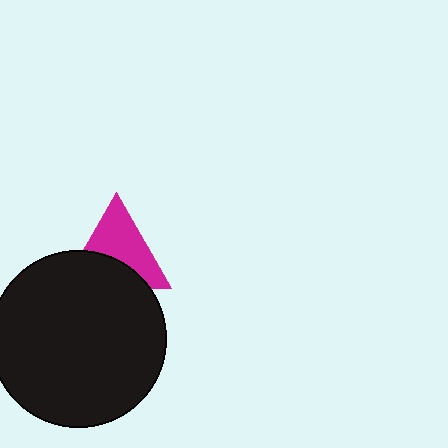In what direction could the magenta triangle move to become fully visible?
The magenta triangle could move up. That would shift it out from behind the black circle entirely.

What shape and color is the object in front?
The object in front is a black circle.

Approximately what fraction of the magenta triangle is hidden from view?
Roughly 42% of the magenta triangle is hidden behind the black circle.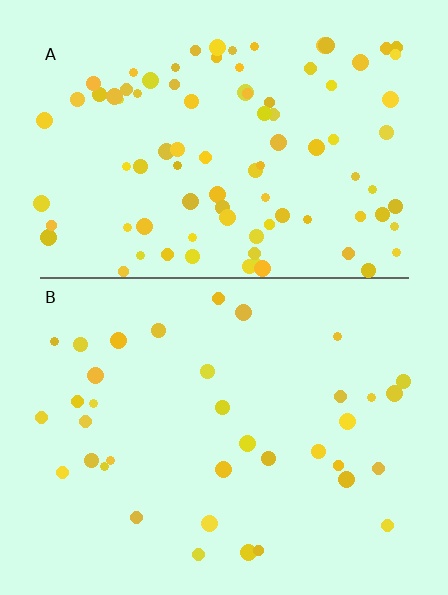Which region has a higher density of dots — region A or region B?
A (the top).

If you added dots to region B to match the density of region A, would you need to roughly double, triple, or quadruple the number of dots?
Approximately triple.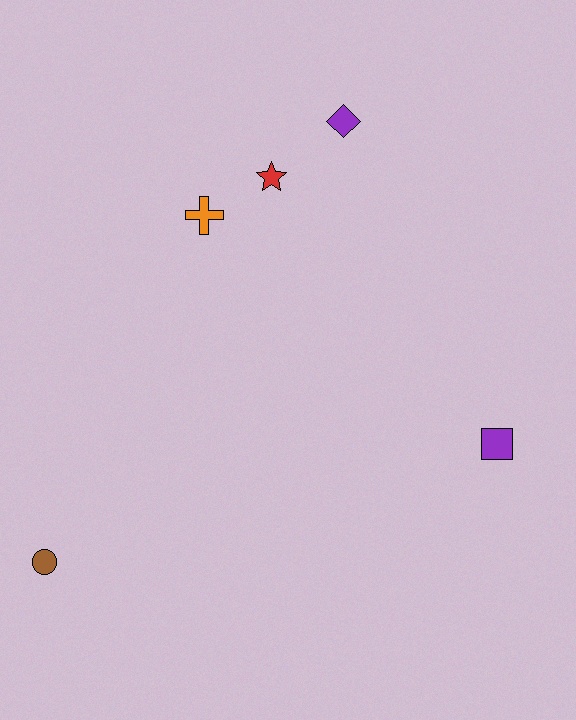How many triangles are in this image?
There are no triangles.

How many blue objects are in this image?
There are no blue objects.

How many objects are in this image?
There are 5 objects.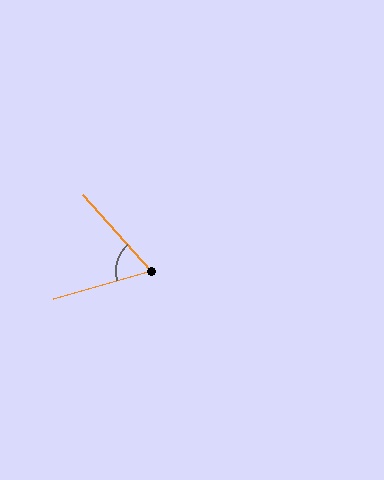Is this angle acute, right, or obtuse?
It is acute.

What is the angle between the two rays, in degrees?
Approximately 64 degrees.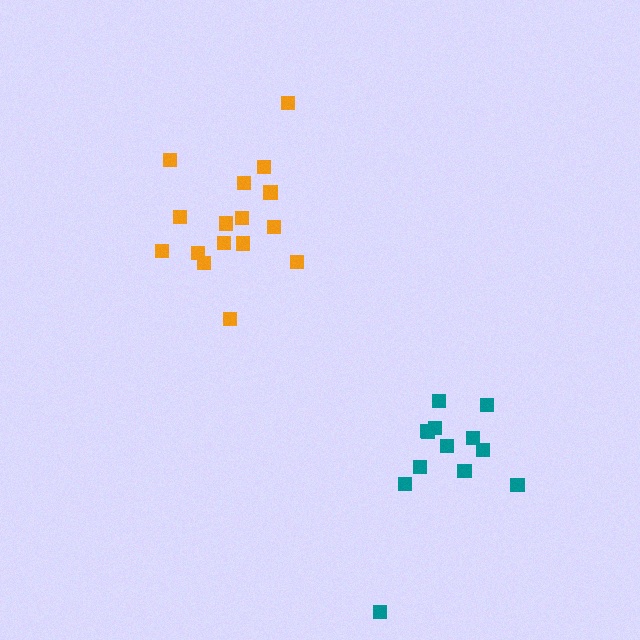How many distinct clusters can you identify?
There are 2 distinct clusters.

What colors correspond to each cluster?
The clusters are colored: teal, orange.